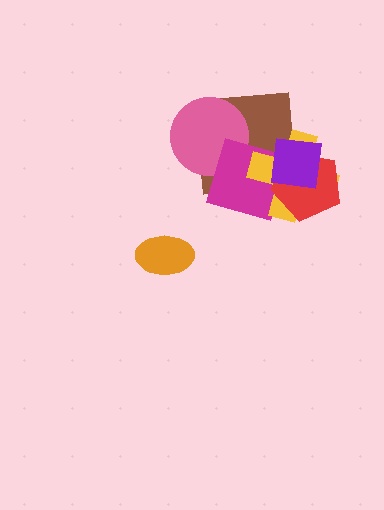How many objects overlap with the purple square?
4 objects overlap with the purple square.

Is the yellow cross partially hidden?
Yes, it is partially covered by another shape.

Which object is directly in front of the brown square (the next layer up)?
The pink circle is directly in front of the brown square.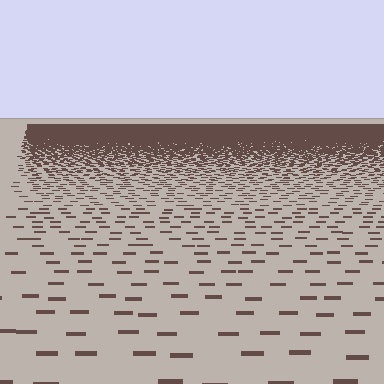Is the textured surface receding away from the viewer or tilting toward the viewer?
The surface is receding away from the viewer. Texture elements get smaller and denser toward the top.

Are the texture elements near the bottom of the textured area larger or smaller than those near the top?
Larger. Near the bottom, elements are closer to the viewer and appear at a bigger on-screen size.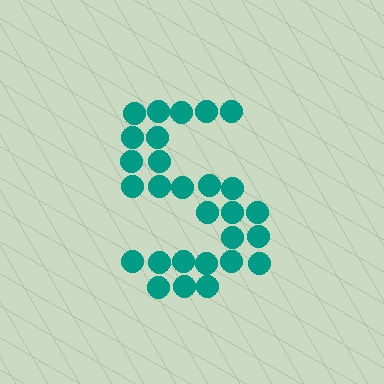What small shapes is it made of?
It is made of small circles.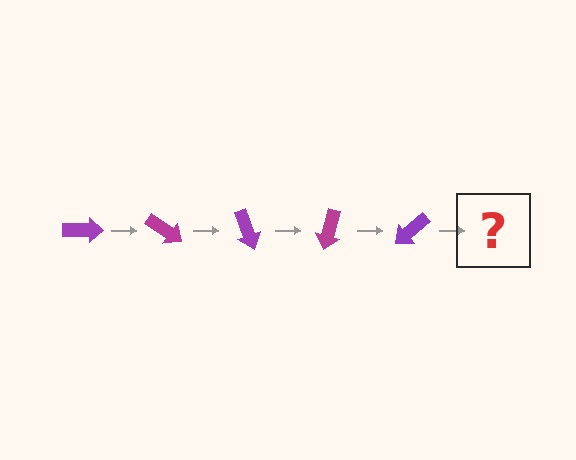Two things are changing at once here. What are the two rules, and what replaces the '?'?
The two rules are that it rotates 35 degrees each step and the color cycles through purple and magenta. The '?' should be a magenta arrow, rotated 175 degrees from the start.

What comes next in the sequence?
The next element should be a magenta arrow, rotated 175 degrees from the start.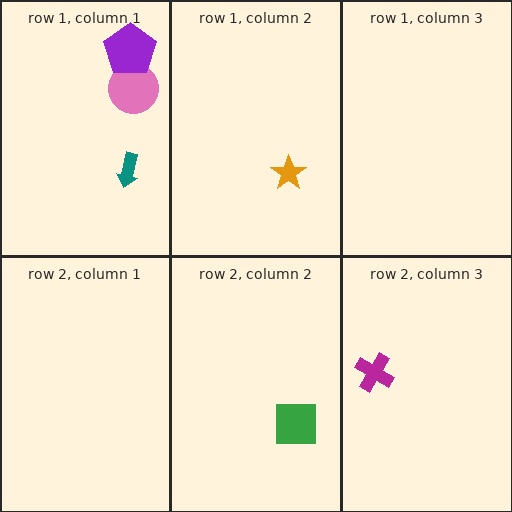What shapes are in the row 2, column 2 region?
The green square.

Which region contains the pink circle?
The row 1, column 1 region.